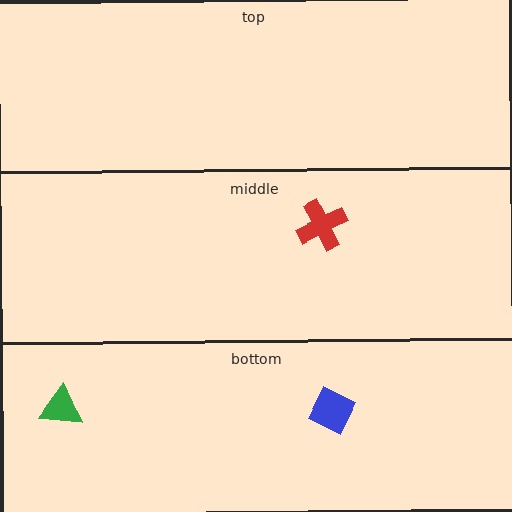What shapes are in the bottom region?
The blue diamond, the green triangle.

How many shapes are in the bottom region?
2.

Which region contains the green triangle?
The bottom region.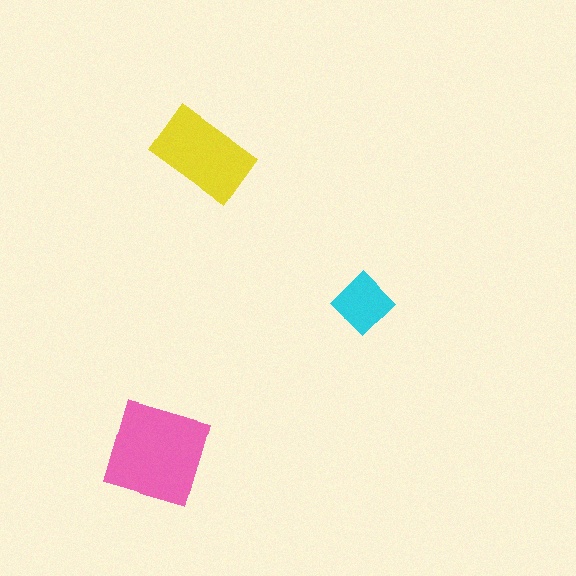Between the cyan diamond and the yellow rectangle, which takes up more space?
The yellow rectangle.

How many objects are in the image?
There are 3 objects in the image.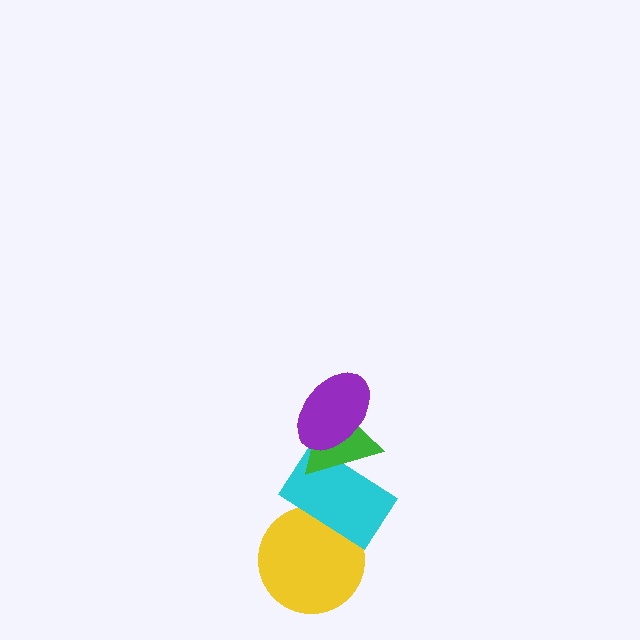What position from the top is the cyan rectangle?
The cyan rectangle is 3rd from the top.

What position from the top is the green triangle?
The green triangle is 2nd from the top.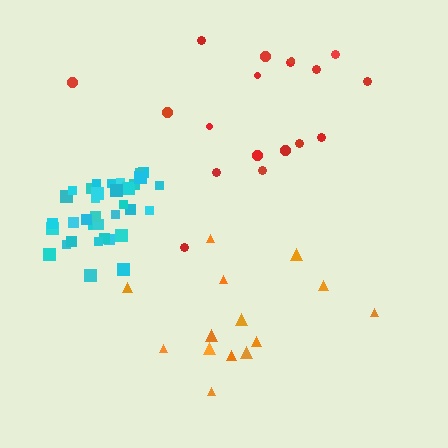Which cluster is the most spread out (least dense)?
Orange.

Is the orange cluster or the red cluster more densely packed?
Red.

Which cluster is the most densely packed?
Cyan.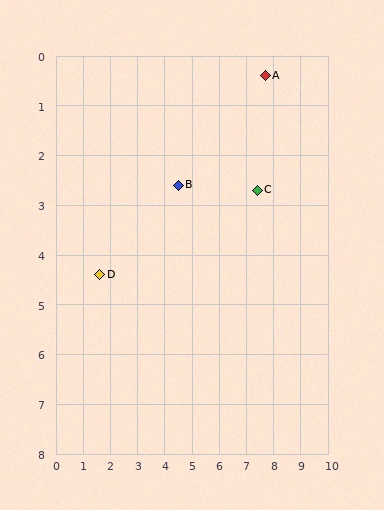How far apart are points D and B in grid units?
Points D and B are about 3.4 grid units apart.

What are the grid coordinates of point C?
Point C is at approximately (7.4, 2.7).